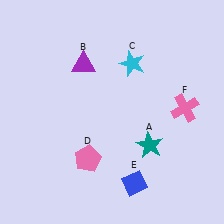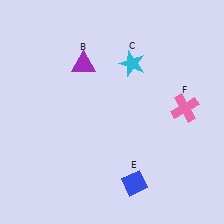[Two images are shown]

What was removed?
The teal star (A), the pink pentagon (D) were removed in Image 2.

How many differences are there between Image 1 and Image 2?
There are 2 differences between the two images.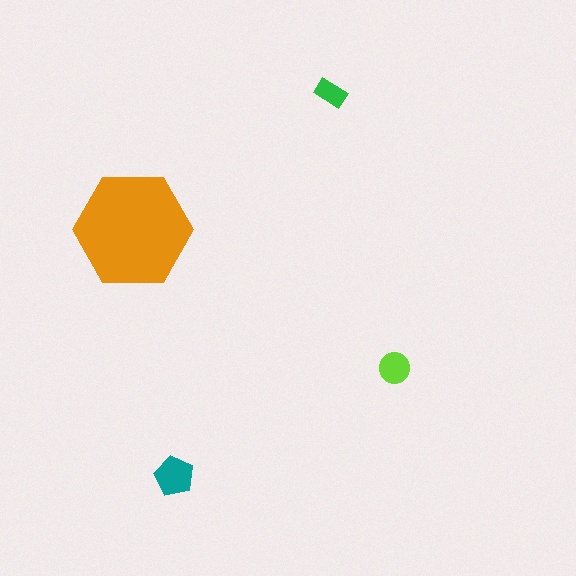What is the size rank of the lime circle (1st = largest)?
3rd.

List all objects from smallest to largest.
The green rectangle, the lime circle, the teal pentagon, the orange hexagon.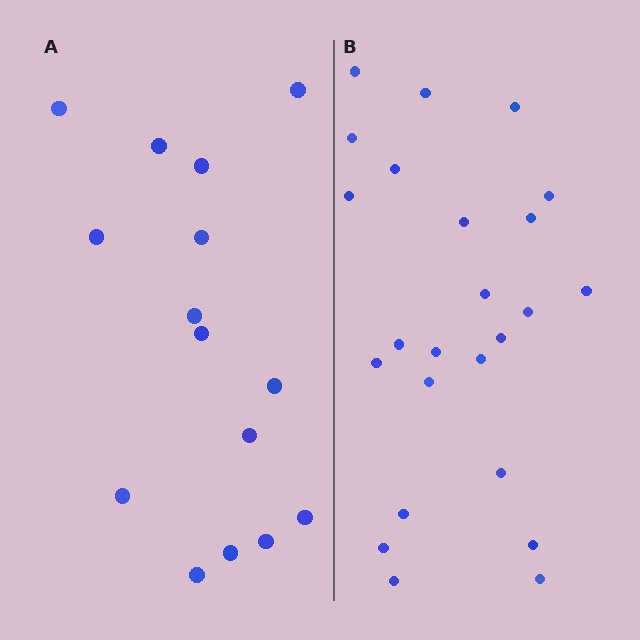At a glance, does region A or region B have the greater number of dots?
Region B (the right region) has more dots.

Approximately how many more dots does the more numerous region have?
Region B has roughly 8 or so more dots than region A.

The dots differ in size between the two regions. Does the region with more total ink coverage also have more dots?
No. Region A has more total ink coverage because its dots are larger, but region B actually contains more individual dots. Total area can be misleading — the number of items is what matters here.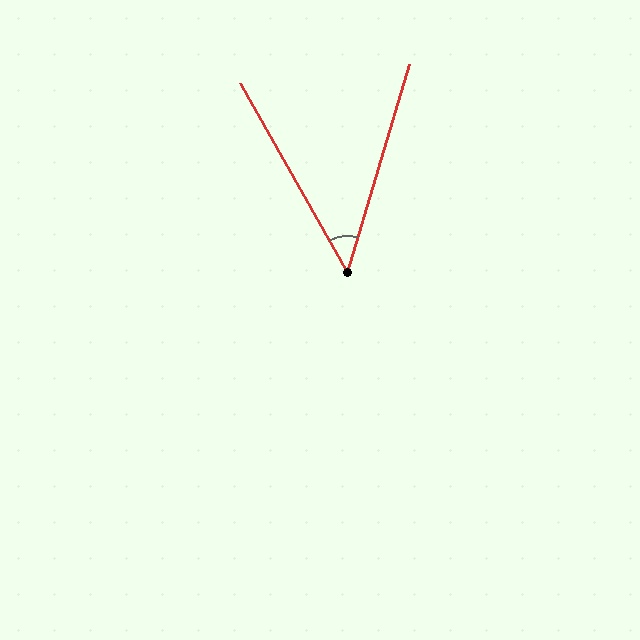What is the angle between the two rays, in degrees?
Approximately 46 degrees.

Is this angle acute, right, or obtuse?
It is acute.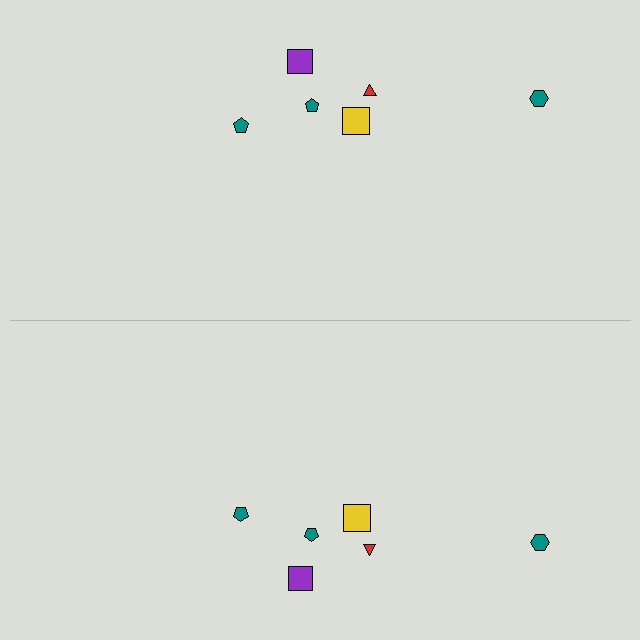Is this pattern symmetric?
Yes, this pattern has bilateral (reflection) symmetry.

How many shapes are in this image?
There are 12 shapes in this image.